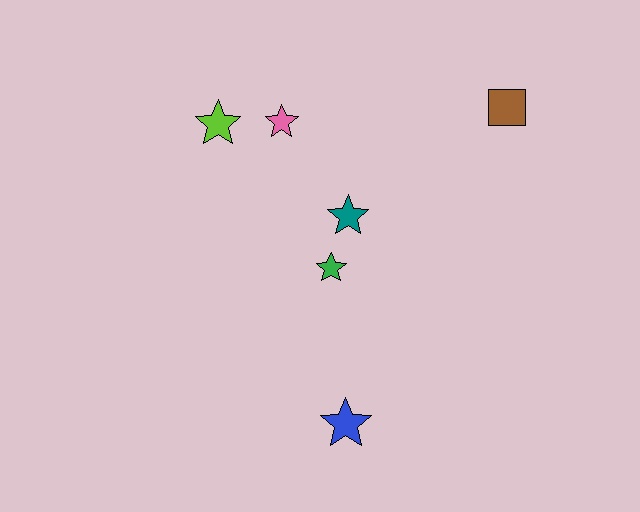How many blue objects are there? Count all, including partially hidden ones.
There is 1 blue object.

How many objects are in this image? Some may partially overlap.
There are 6 objects.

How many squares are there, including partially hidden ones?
There is 1 square.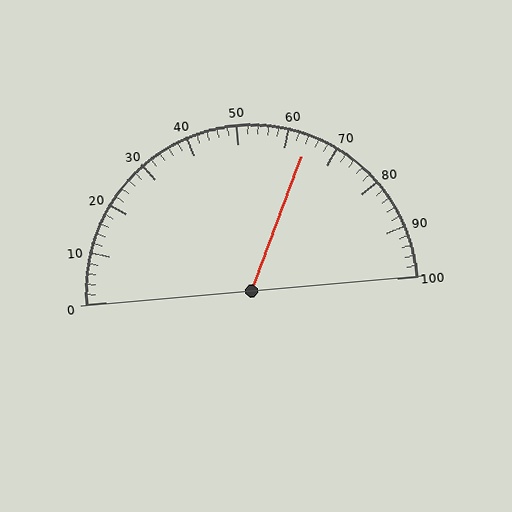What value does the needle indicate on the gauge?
The needle indicates approximately 64.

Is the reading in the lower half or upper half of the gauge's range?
The reading is in the upper half of the range (0 to 100).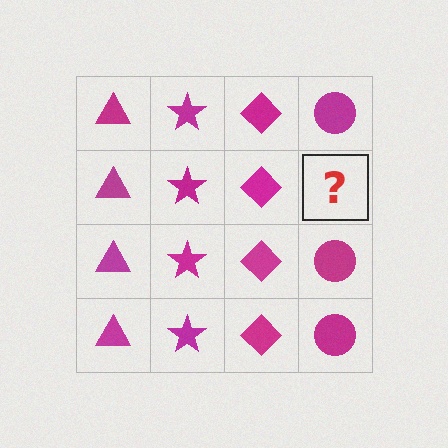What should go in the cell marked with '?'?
The missing cell should contain a magenta circle.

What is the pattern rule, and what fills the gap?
The rule is that each column has a consistent shape. The gap should be filled with a magenta circle.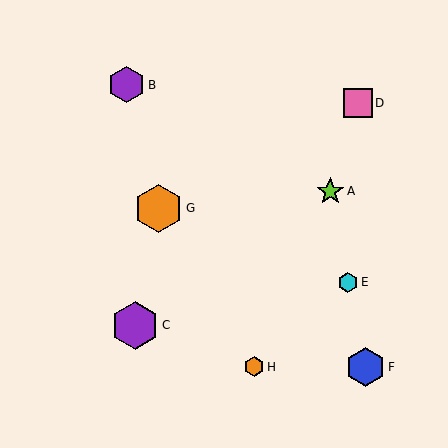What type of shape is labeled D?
Shape D is a pink square.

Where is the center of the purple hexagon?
The center of the purple hexagon is at (135, 325).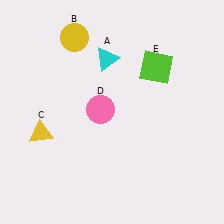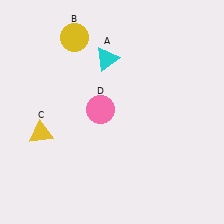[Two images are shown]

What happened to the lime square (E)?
The lime square (E) was removed in Image 2. It was in the top-right area of Image 1.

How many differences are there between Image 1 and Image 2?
There is 1 difference between the two images.